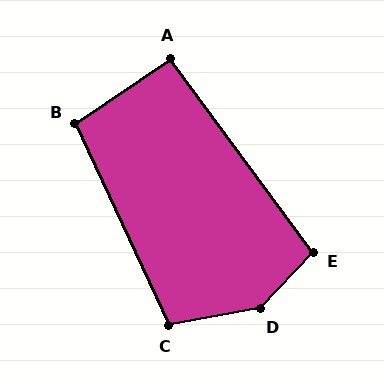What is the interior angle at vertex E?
Approximately 101 degrees (obtuse).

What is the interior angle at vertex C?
Approximately 105 degrees (obtuse).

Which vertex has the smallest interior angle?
A, at approximately 92 degrees.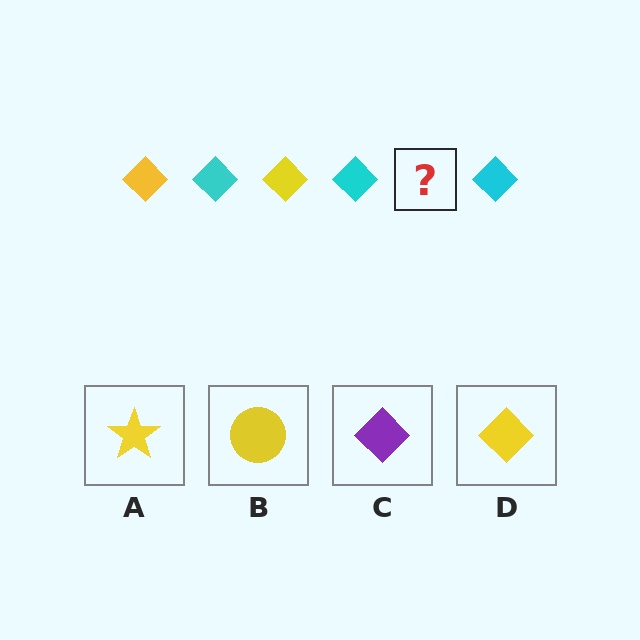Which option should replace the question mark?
Option D.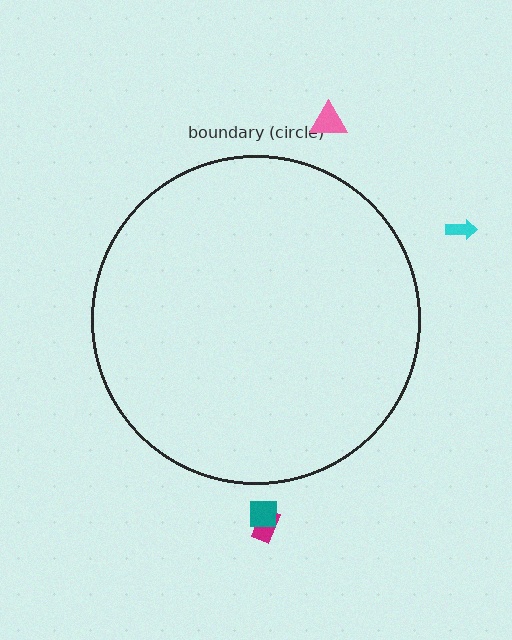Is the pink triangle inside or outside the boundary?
Outside.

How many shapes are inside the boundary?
0 inside, 4 outside.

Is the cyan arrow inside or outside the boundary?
Outside.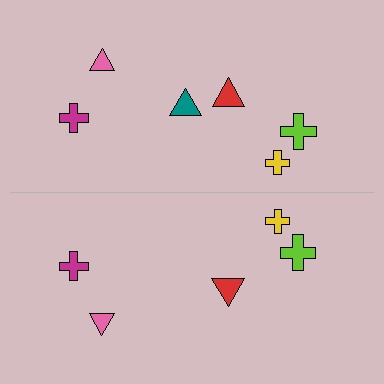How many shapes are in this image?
There are 11 shapes in this image.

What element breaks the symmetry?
A teal triangle is missing from the bottom side.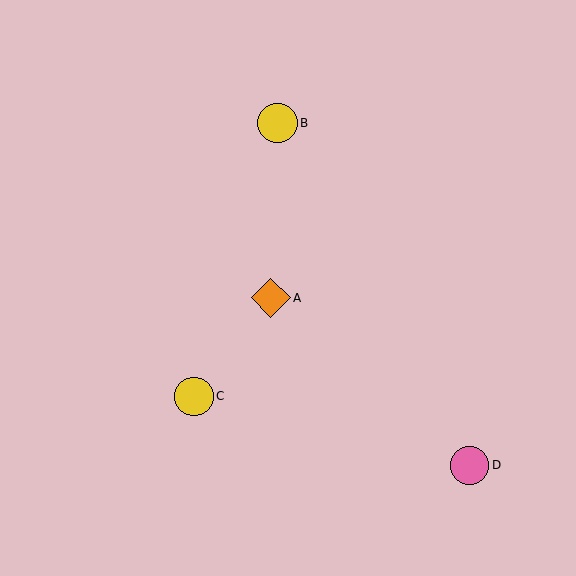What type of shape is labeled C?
Shape C is a yellow circle.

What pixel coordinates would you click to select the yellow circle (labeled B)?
Click at (278, 123) to select the yellow circle B.